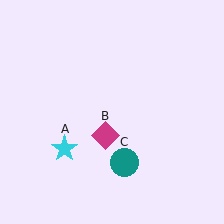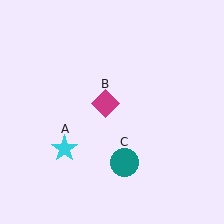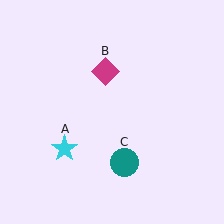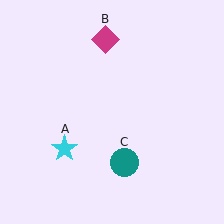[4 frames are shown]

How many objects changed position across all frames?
1 object changed position: magenta diamond (object B).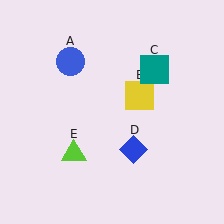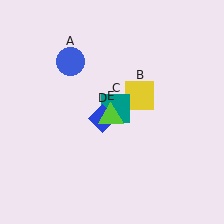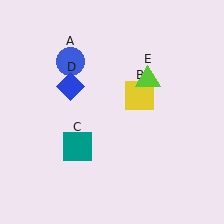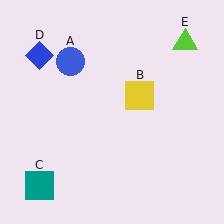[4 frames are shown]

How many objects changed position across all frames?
3 objects changed position: teal square (object C), blue diamond (object D), lime triangle (object E).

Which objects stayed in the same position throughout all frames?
Blue circle (object A) and yellow square (object B) remained stationary.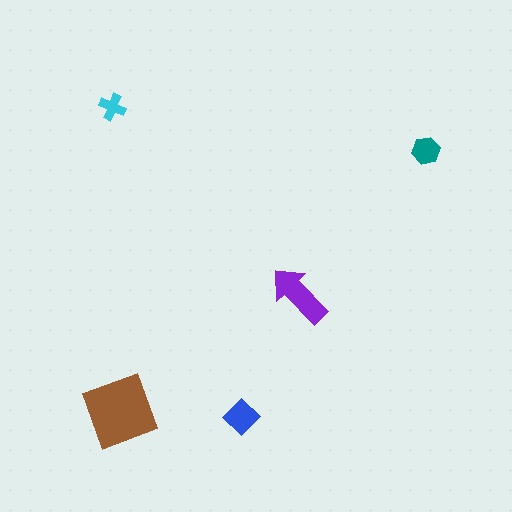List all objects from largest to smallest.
The brown diamond, the purple arrow, the blue diamond, the teal hexagon, the cyan cross.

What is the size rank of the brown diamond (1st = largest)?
1st.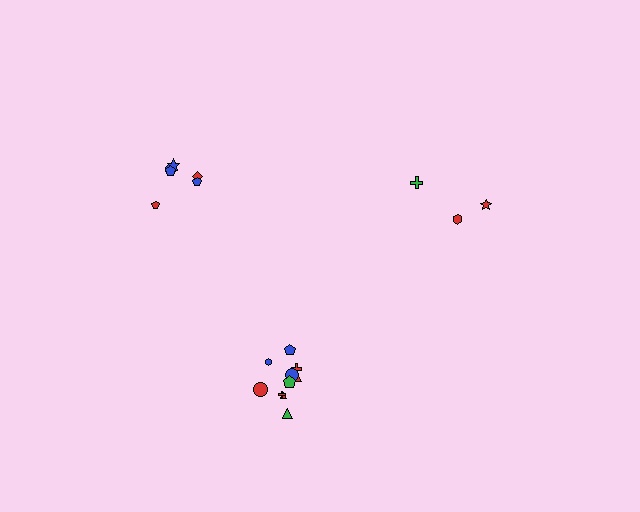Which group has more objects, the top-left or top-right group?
The top-left group.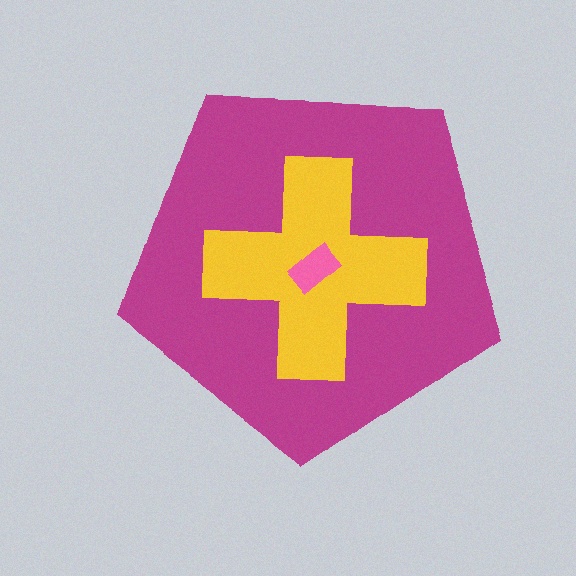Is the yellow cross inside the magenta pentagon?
Yes.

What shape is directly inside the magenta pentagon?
The yellow cross.